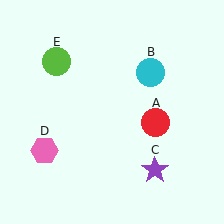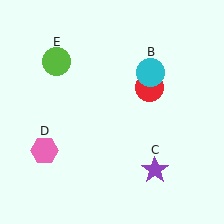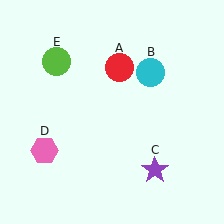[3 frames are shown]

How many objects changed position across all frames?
1 object changed position: red circle (object A).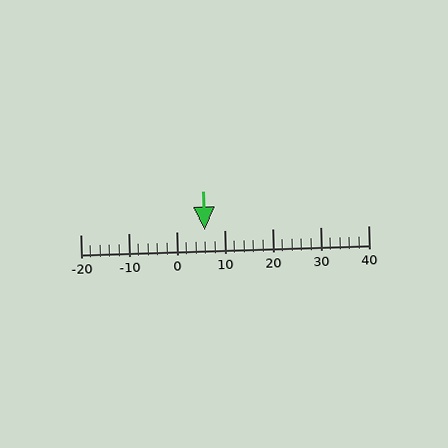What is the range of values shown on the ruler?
The ruler shows values from -20 to 40.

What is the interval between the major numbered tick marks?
The major tick marks are spaced 10 units apart.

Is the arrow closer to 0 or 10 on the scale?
The arrow is closer to 10.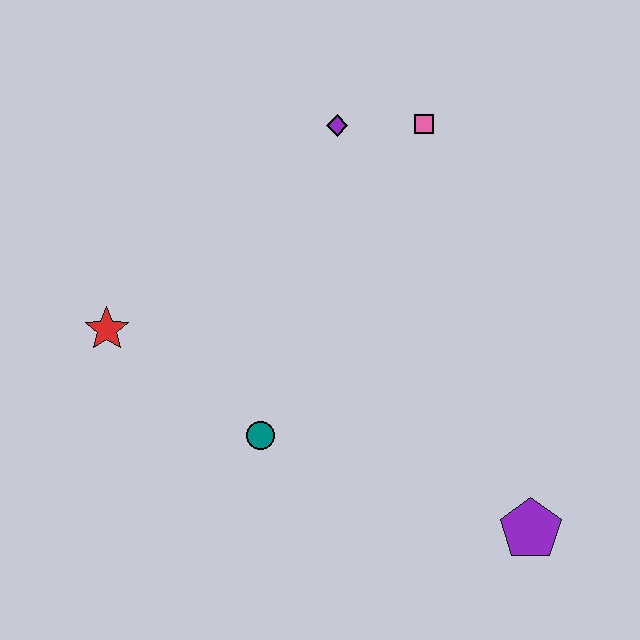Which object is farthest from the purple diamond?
The purple pentagon is farthest from the purple diamond.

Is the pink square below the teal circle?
No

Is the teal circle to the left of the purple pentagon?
Yes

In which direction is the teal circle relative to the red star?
The teal circle is to the right of the red star.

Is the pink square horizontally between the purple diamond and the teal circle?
No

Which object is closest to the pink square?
The purple diamond is closest to the pink square.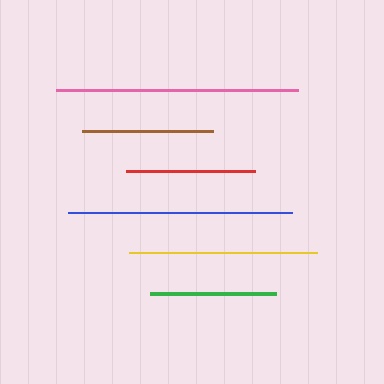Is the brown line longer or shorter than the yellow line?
The yellow line is longer than the brown line.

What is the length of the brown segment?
The brown segment is approximately 131 pixels long.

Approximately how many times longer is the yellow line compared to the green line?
The yellow line is approximately 1.5 times the length of the green line.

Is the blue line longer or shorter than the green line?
The blue line is longer than the green line.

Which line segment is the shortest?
The green line is the shortest at approximately 126 pixels.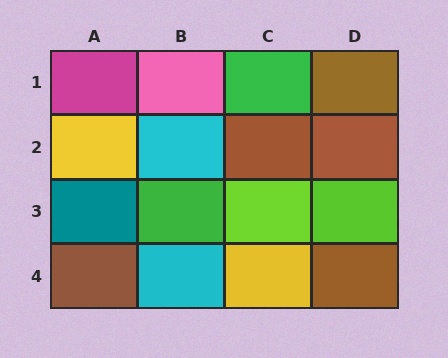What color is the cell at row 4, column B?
Cyan.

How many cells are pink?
1 cell is pink.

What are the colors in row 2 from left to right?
Yellow, cyan, brown, brown.